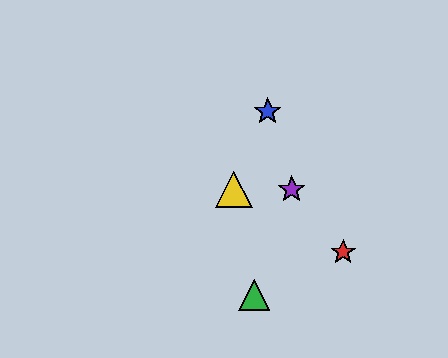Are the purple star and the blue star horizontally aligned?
No, the purple star is at y≈189 and the blue star is at y≈111.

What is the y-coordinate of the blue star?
The blue star is at y≈111.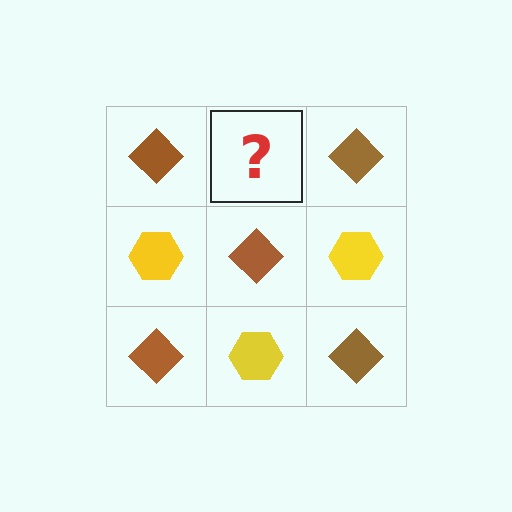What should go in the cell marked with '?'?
The missing cell should contain a yellow hexagon.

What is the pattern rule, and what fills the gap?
The rule is that it alternates brown diamond and yellow hexagon in a checkerboard pattern. The gap should be filled with a yellow hexagon.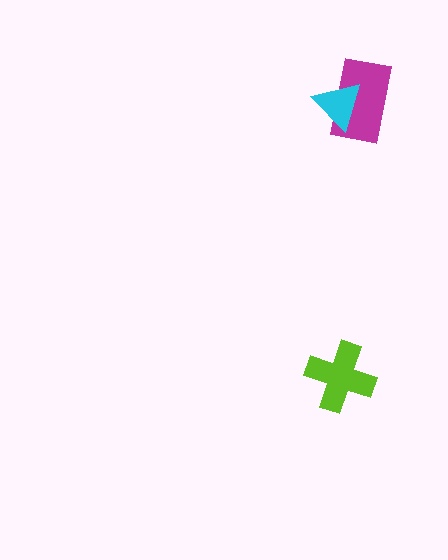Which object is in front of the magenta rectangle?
The cyan triangle is in front of the magenta rectangle.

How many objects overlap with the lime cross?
0 objects overlap with the lime cross.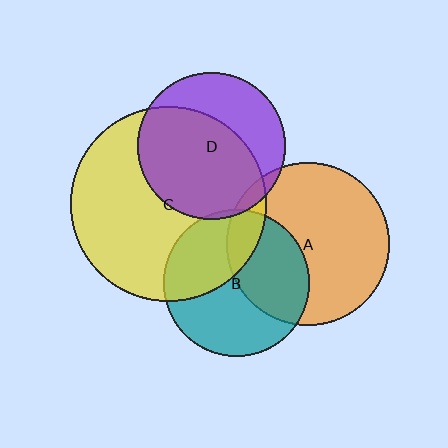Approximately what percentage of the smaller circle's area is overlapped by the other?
Approximately 35%.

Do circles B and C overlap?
Yes.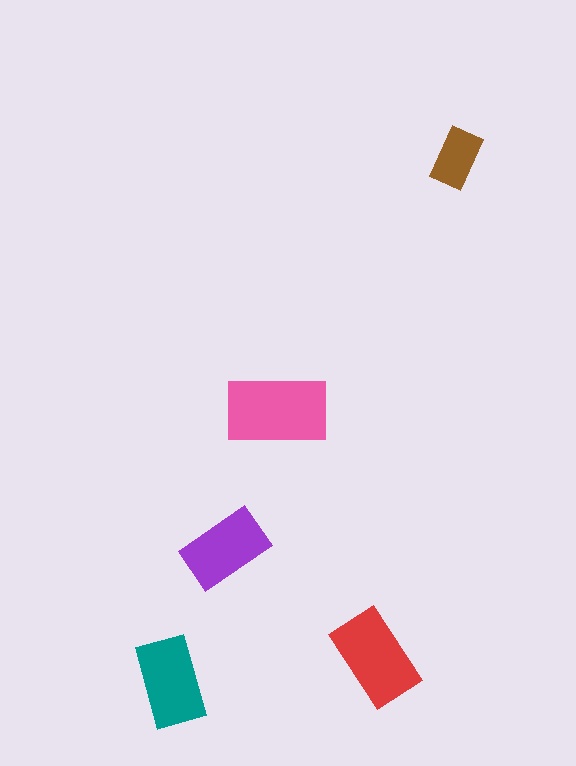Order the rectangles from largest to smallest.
the pink one, the red one, the teal one, the purple one, the brown one.